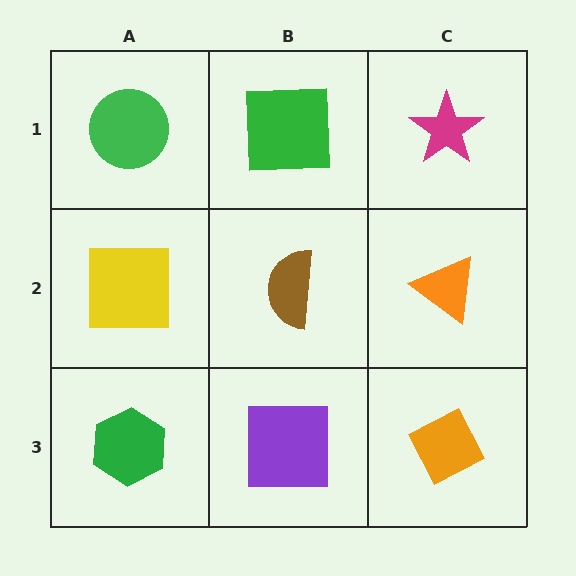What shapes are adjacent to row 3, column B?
A brown semicircle (row 2, column B), a green hexagon (row 3, column A), an orange diamond (row 3, column C).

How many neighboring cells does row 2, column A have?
3.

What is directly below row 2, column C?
An orange diamond.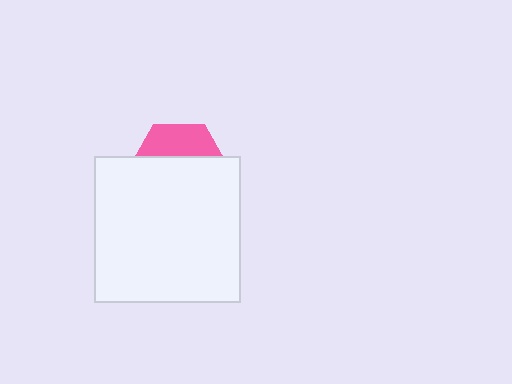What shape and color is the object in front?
The object in front is a white square.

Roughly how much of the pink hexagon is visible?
A small part of it is visible (roughly 33%).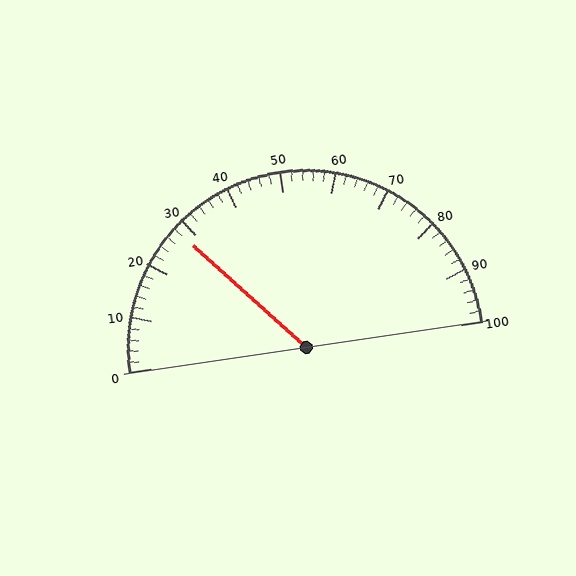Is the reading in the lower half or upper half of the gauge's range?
The reading is in the lower half of the range (0 to 100).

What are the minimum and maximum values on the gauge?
The gauge ranges from 0 to 100.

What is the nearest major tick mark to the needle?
The nearest major tick mark is 30.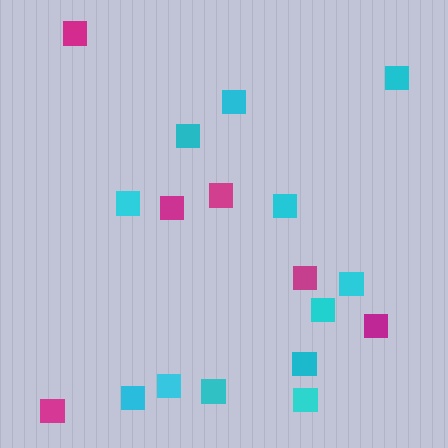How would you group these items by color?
There are 2 groups: one group of cyan squares (12) and one group of magenta squares (6).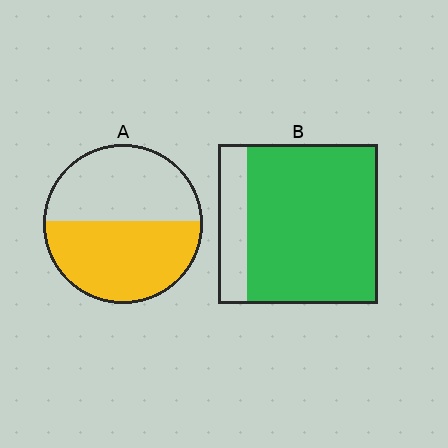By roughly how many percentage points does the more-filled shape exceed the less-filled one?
By roughly 30 percentage points (B over A).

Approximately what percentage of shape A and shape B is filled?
A is approximately 50% and B is approximately 80%.